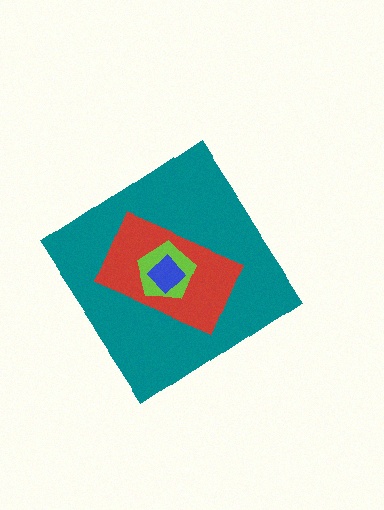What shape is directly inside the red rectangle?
The lime pentagon.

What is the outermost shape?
The teal diamond.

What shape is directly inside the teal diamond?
The red rectangle.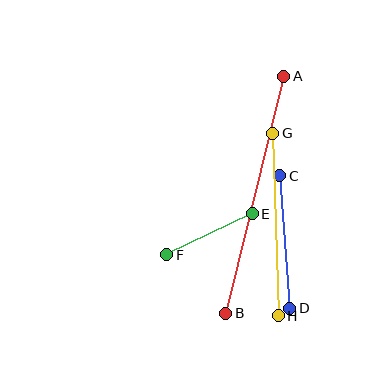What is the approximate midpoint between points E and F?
The midpoint is at approximately (209, 234) pixels.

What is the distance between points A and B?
The distance is approximately 244 pixels.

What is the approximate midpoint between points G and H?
The midpoint is at approximately (275, 224) pixels.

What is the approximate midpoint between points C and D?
The midpoint is at approximately (285, 242) pixels.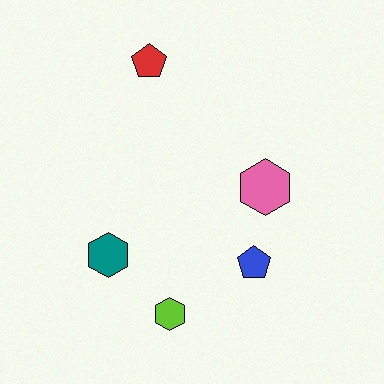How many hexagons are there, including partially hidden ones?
There are 3 hexagons.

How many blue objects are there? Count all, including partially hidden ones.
There is 1 blue object.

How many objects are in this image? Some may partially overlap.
There are 5 objects.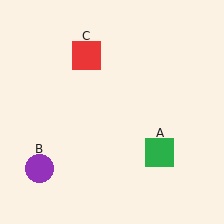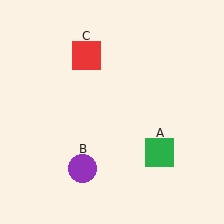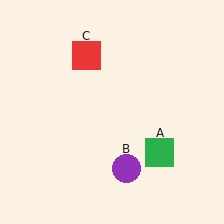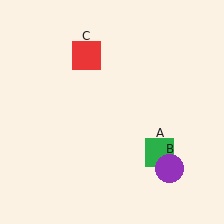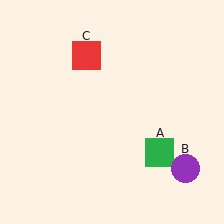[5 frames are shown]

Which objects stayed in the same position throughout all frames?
Green square (object A) and red square (object C) remained stationary.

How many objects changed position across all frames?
1 object changed position: purple circle (object B).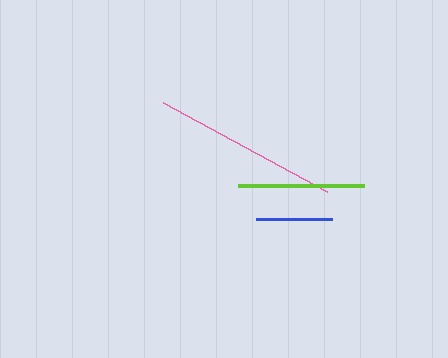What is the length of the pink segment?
The pink segment is approximately 186 pixels long.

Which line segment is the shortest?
The blue line is the shortest at approximately 77 pixels.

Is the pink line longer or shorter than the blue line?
The pink line is longer than the blue line.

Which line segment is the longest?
The pink line is the longest at approximately 186 pixels.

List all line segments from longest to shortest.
From longest to shortest: pink, lime, blue.